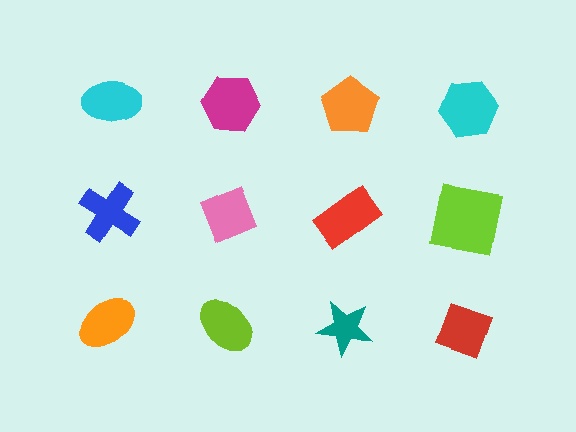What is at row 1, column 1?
A cyan ellipse.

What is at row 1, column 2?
A magenta hexagon.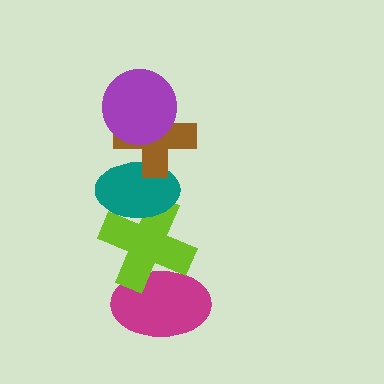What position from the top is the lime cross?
The lime cross is 4th from the top.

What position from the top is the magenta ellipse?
The magenta ellipse is 5th from the top.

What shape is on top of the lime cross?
The teal ellipse is on top of the lime cross.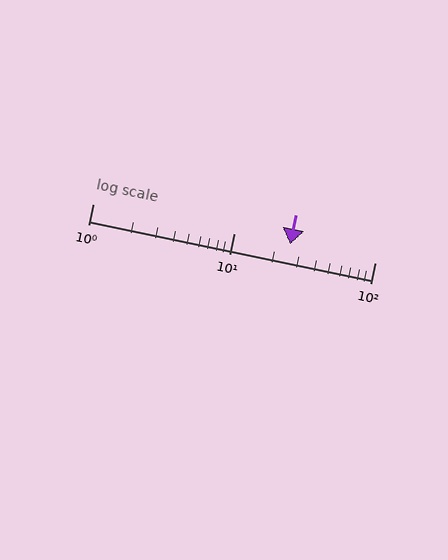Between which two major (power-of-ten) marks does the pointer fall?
The pointer is between 10 and 100.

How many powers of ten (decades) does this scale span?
The scale spans 2 decades, from 1 to 100.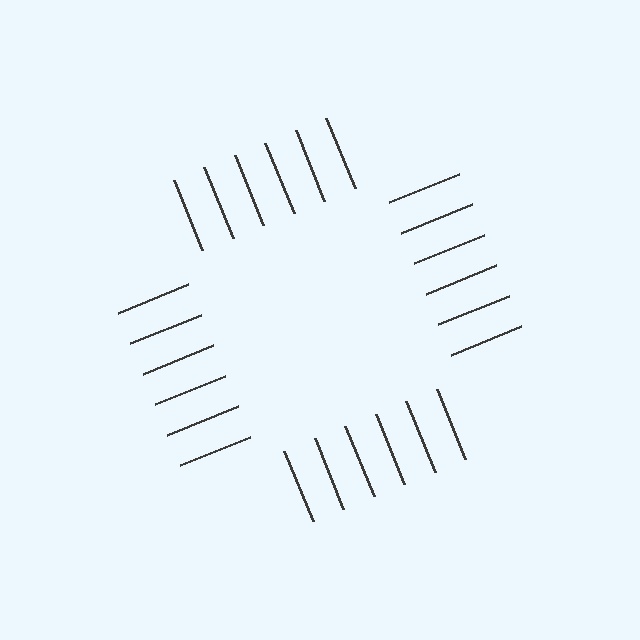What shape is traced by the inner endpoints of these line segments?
An illusory square — the line segments terminate on its edges but no continuous stroke is drawn.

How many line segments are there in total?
24 — 6 along each of the 4 edges.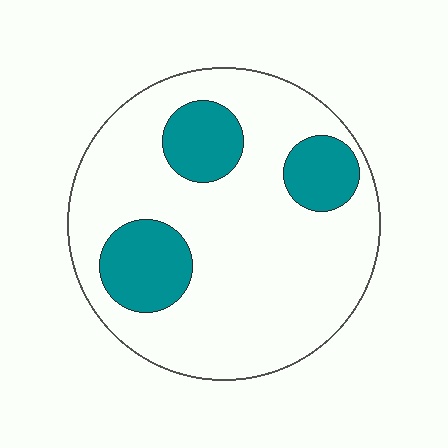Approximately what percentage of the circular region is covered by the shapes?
Approximately 20%.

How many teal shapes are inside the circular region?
3.